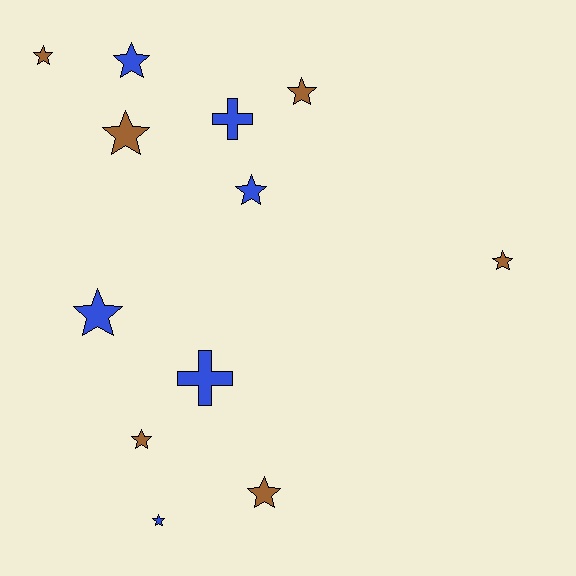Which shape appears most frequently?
Star, with 10 objects.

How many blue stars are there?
There are 4 blue stars.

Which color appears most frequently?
Brown, with 6 objects.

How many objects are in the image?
There are 12 objects.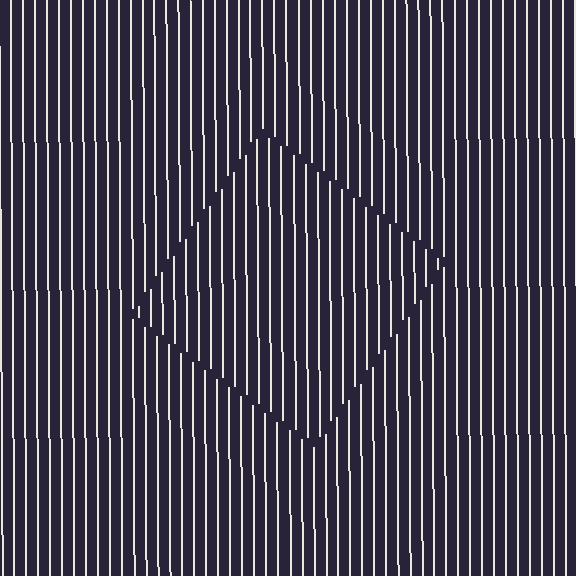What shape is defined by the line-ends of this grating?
An illusory square. The interior of the shape contains the same grating, shifted by half a period — the contour is defined by the phase discontinuity where line-ends from the inner and outer gratings abut.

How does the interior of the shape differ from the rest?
The interior of the shape contains the same grating, shifted by half a period — the contour is defined by the phase discontinuity where line-ends from the inner and outer gratings abut.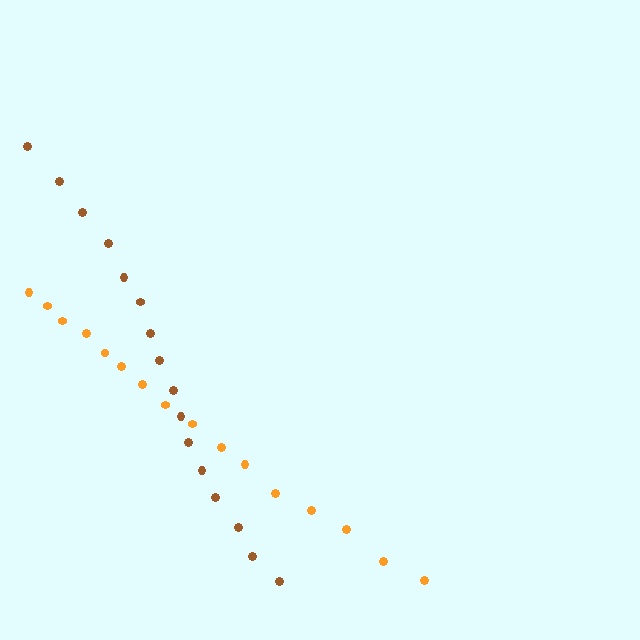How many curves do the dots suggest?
There are 2 distinct paths.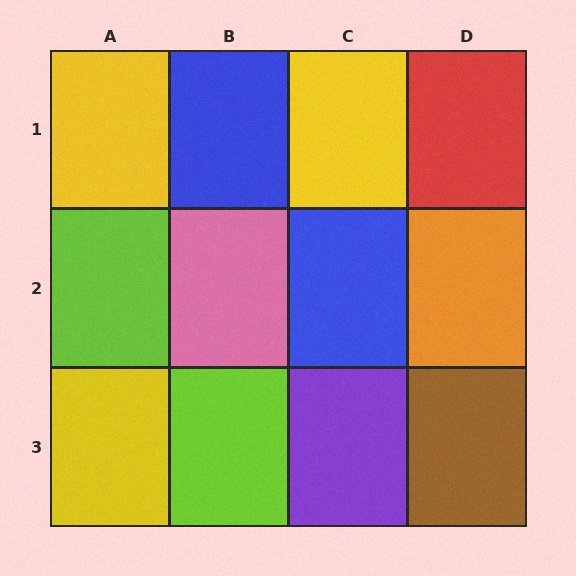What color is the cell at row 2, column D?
Orange.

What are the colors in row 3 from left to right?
Yellow, lime, purple, brown.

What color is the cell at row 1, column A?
Yellow.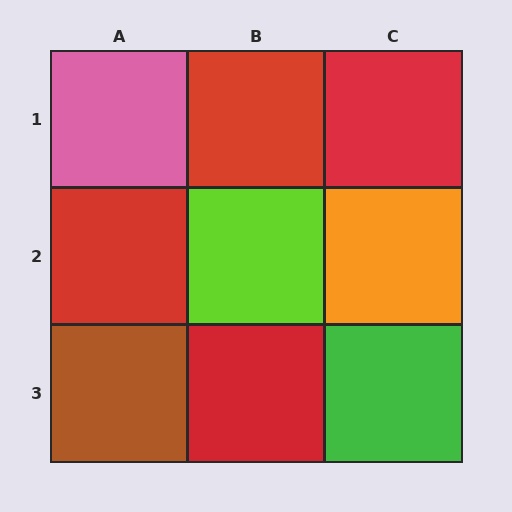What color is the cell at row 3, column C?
Green.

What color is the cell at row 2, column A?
Red.